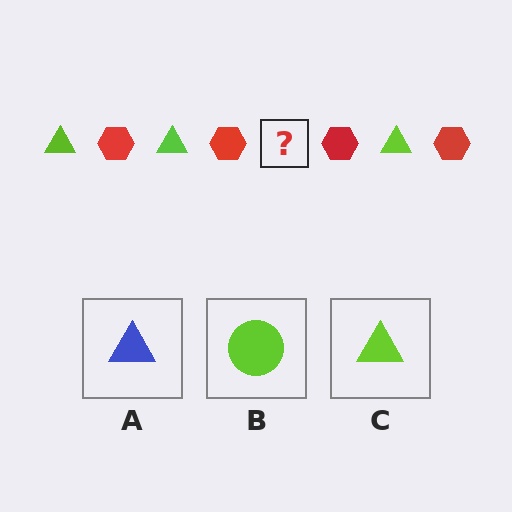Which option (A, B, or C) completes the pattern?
C.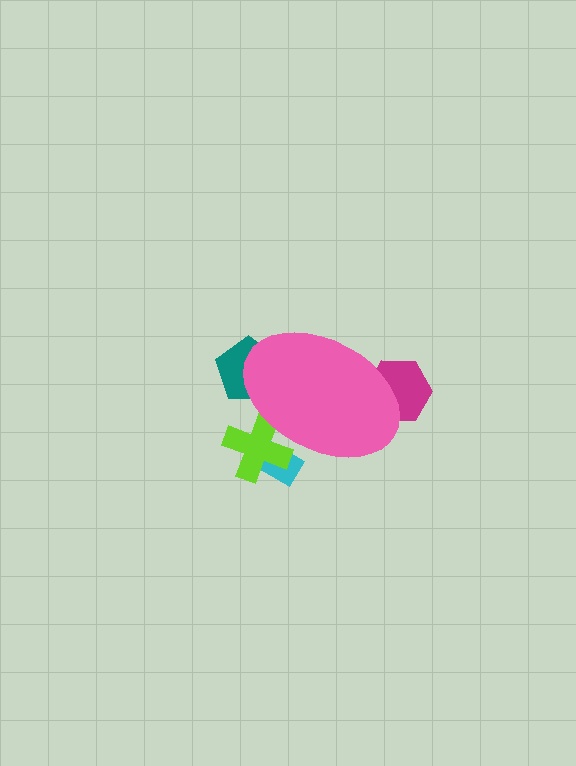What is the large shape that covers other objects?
A pink ellipse.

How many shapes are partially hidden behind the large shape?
4 shapes are partially hidden.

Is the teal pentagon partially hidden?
Yes, the teal pentagon is partially hidden behind the pink ellipse.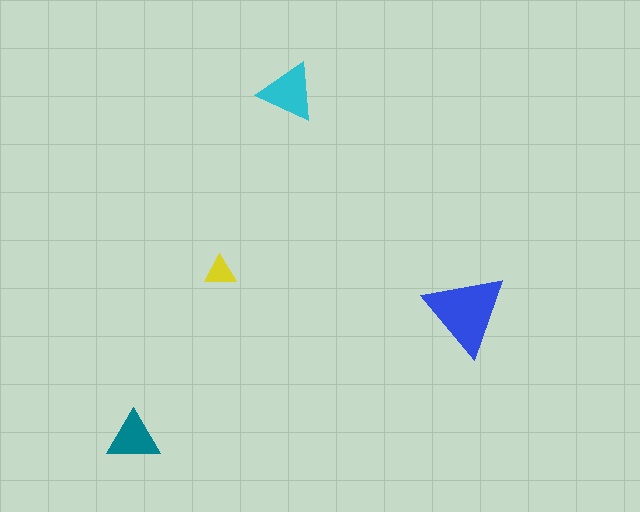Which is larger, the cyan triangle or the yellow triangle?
The cyan one.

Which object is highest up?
The cyan triangle is topmost.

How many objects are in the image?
There are 4 objects in the image.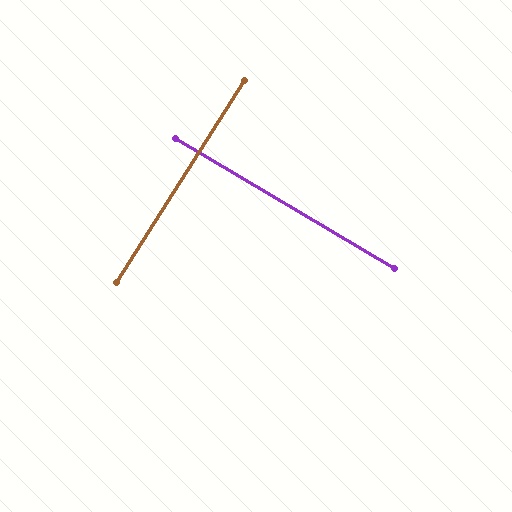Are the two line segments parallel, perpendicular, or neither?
Perpendicular — they meet at approximately 88°.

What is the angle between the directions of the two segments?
Approximately 88 degrees.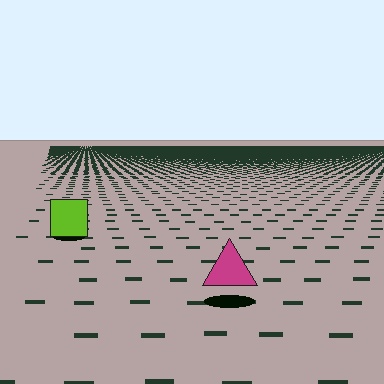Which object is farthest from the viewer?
The lime square is farthest from the viewer. It appears smaller and the ground texture around it is denser.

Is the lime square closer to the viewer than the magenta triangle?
No. The magenta triangle is closer — you can tell from the texture gradient: the ground texture is coarser near it.